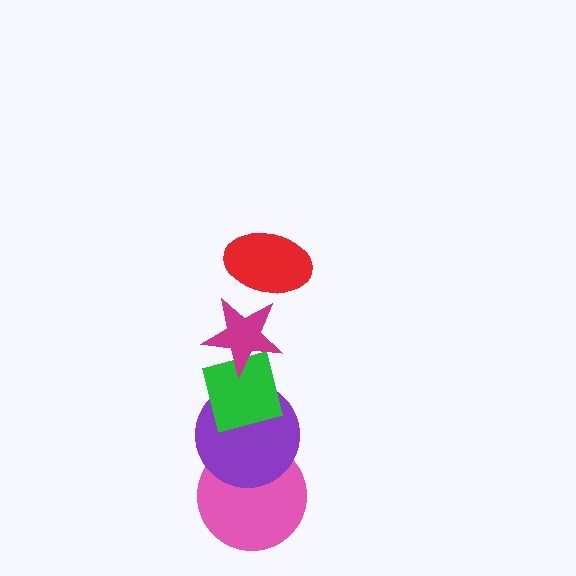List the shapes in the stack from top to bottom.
From top to bottom: the red ellipse, the magenta star, the green square, the purple circle, the pink circle.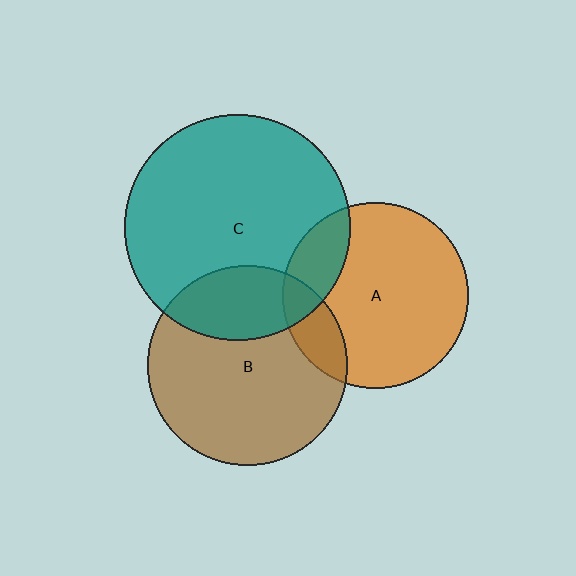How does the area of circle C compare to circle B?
Approximately 1.3 times.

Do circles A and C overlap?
Yes.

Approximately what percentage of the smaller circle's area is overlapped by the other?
Approximately 20%.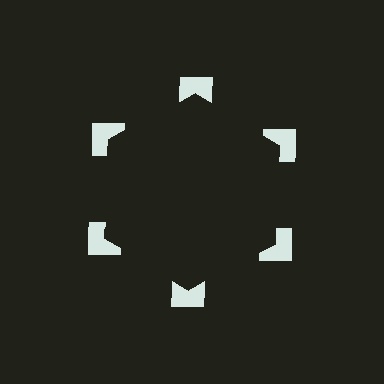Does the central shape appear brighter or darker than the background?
It typically appears slightly darker than the background, even though no actual brightness change is drawn.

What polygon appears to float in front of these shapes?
An illusory hexagon — its edges are inferred from the aligned wedge cuts in the notched squares, not physically drawn.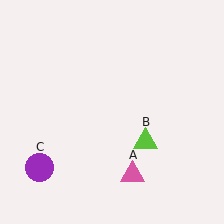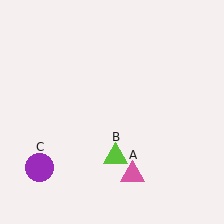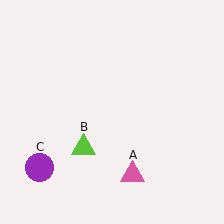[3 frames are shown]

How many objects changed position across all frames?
1 object changed position: lime triangle (object B).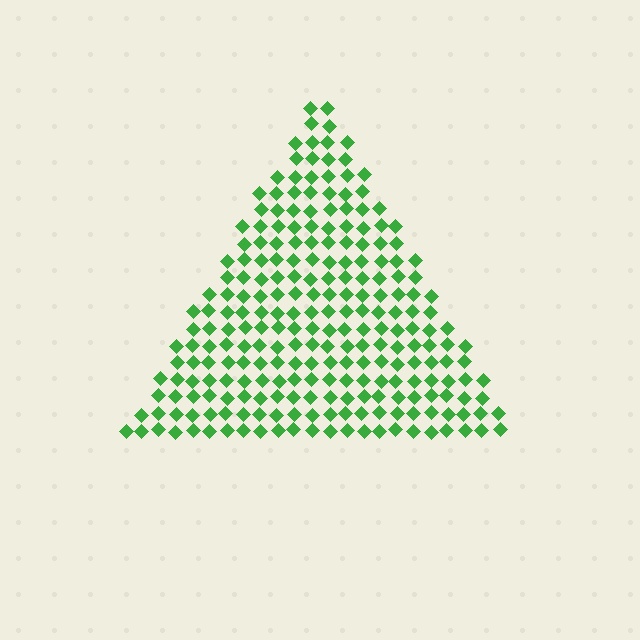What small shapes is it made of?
It is made of small diamonds.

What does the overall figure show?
The overall figure shows a triangle.